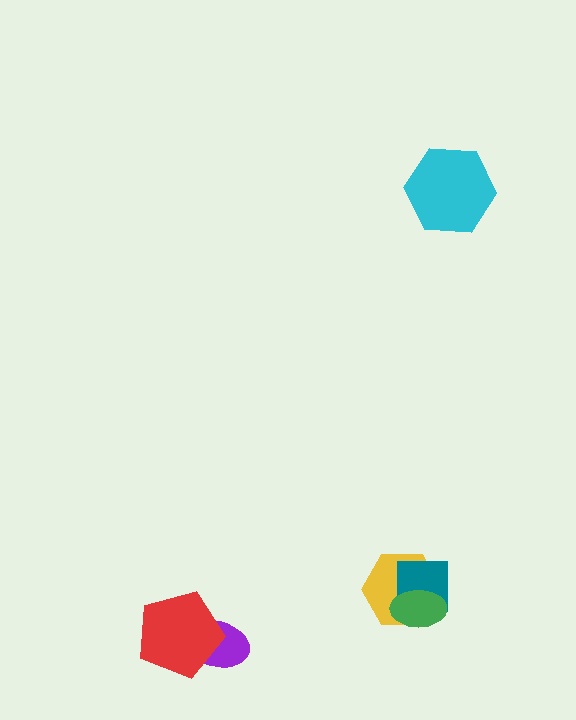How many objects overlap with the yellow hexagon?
2 objects overlap with the yellow hexagon.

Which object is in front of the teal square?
The green ellipse is in front of the teal square.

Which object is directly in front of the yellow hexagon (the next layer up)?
The teal square is directly in front of the yellow hexagon.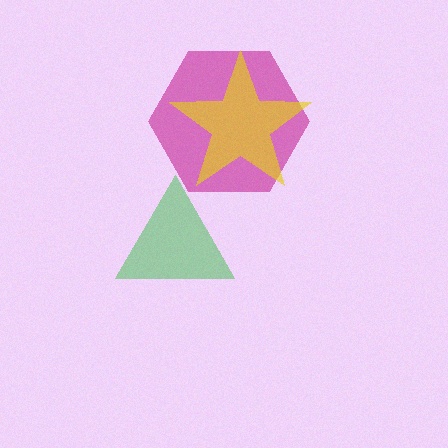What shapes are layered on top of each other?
The layered shapes are: a green triangle, a magenta hexagon, a yellow star.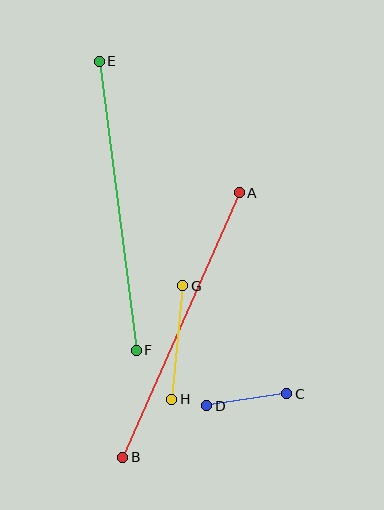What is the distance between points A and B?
The distance is approximately 289 pixels.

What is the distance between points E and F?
The distance is approximately 291 pixels.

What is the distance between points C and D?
The distance is approximately 81 pixels.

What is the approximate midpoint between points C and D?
The midpoint is at approximately (247, 400) pixels.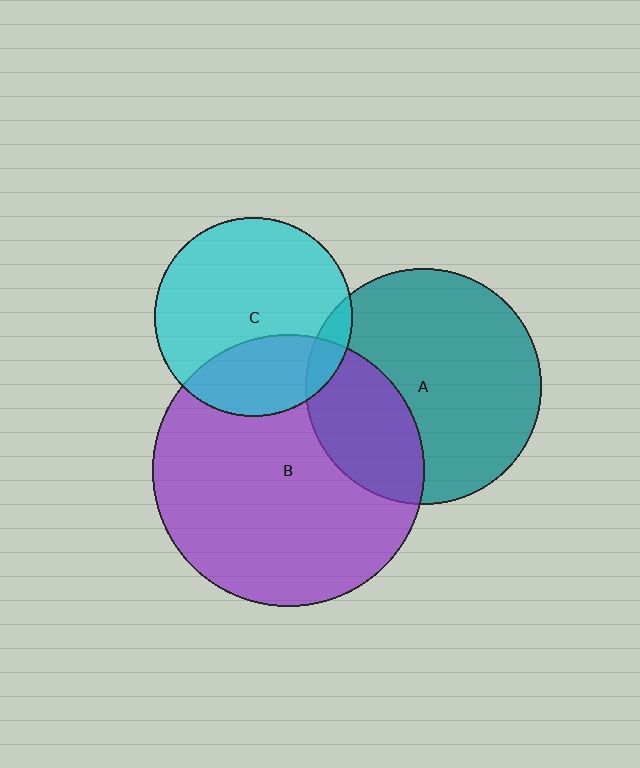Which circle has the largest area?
Circle B (purple).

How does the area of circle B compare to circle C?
Approximately 1.9 times.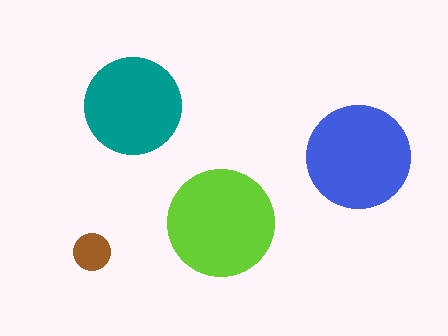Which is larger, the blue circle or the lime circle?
The lime one.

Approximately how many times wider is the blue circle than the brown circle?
About 3 times wider.